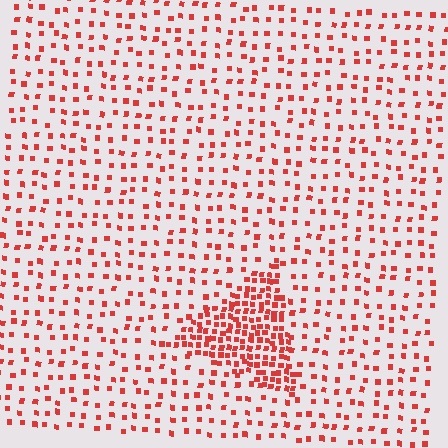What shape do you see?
I see a triangle.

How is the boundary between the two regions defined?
The boundary is defined by a change in element density (approximately 2.9x ratio). All elements are the same color, size, and shape.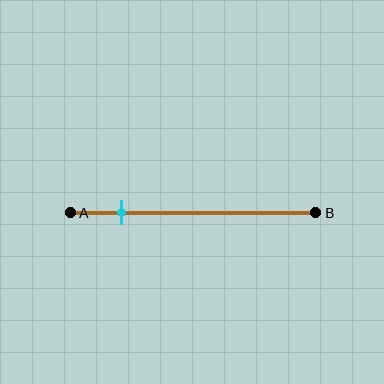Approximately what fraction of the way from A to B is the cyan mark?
The cyan mark is approximately 20% of the way from A to B.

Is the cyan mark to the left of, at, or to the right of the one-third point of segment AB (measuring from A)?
The cyan mark is to the left of the one-third point of segment AB.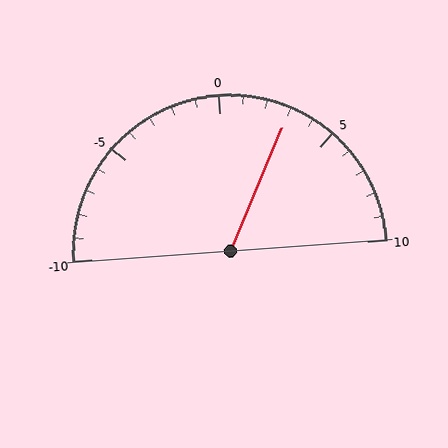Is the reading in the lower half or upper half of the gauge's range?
The reading is in the upper half of the range (-10 to 10).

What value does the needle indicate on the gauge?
The needle indicates approximately 3.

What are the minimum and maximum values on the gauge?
The gauge ranges from -10 to 10.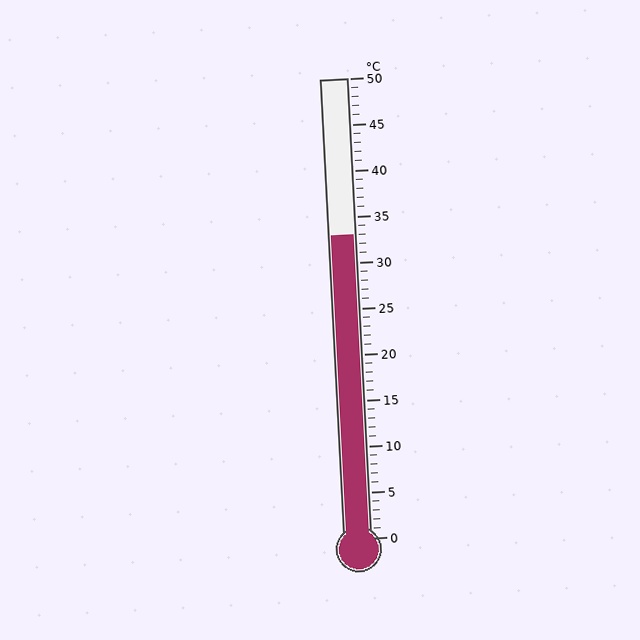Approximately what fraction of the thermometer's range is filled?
The thermometer is filled to approximately 65% of its range.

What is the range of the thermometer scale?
The thermometer scale ranges from 0°C to 50°C.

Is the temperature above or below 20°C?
The temperature is above 20°C.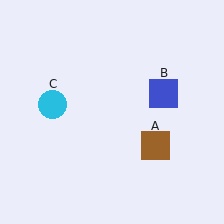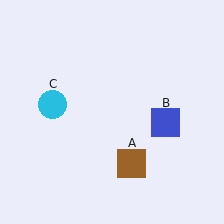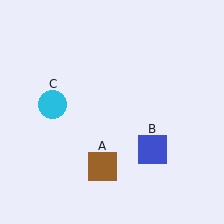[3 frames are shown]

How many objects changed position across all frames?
2 objects changed position: brown square (object A), blue square (object B).